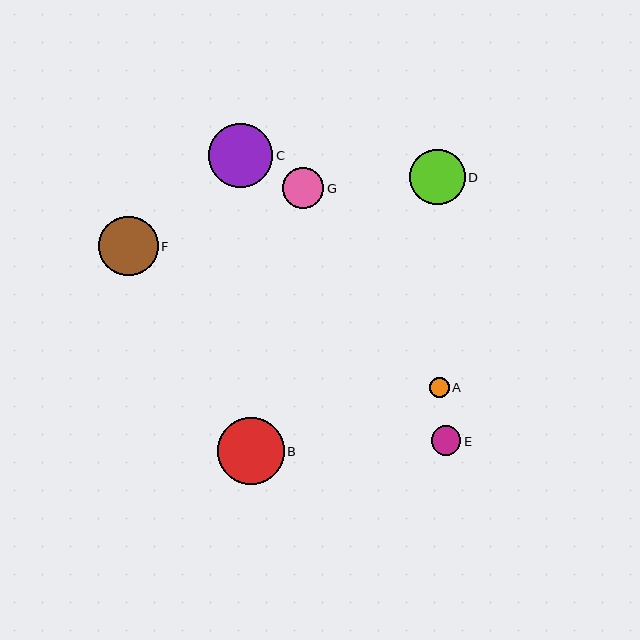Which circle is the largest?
Circle B is the largest with a size of approximately 67 pixels.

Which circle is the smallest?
Circle A is the smallest with a size of approximately 20 pixels.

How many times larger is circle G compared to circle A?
Circle G is approximately 2.1 times the size of circle A.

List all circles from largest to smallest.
From largest to smallest: B, C, F, D, G, E, A.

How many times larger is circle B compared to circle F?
Circle B is approximately 1.1 times the size of circle F.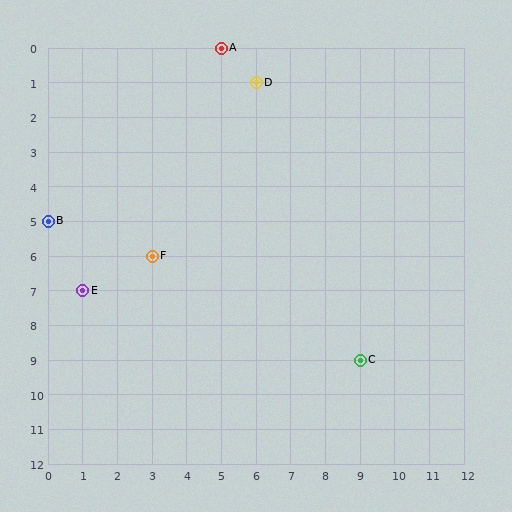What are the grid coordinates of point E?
Point E is at grid coordinates (1, 7).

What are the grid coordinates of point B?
Point B is at grid coordinates (0, 5).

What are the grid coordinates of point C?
Point C is at grid coordinates (9, 9).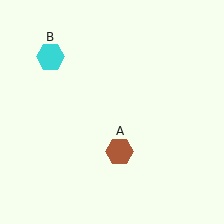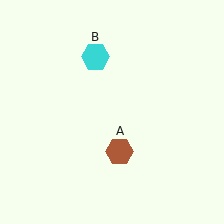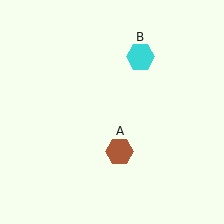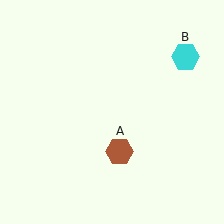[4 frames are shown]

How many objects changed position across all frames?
1 object changed position: cyan hexagon (object B).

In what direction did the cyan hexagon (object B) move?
The cyan hexagon (object B) moved right.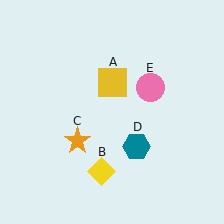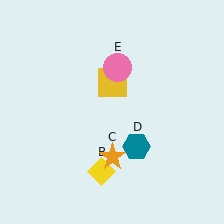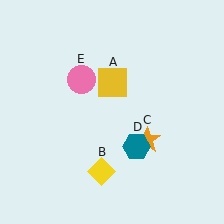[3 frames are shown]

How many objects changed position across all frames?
2 objects changed position: orange star (object C), pink circle (object E).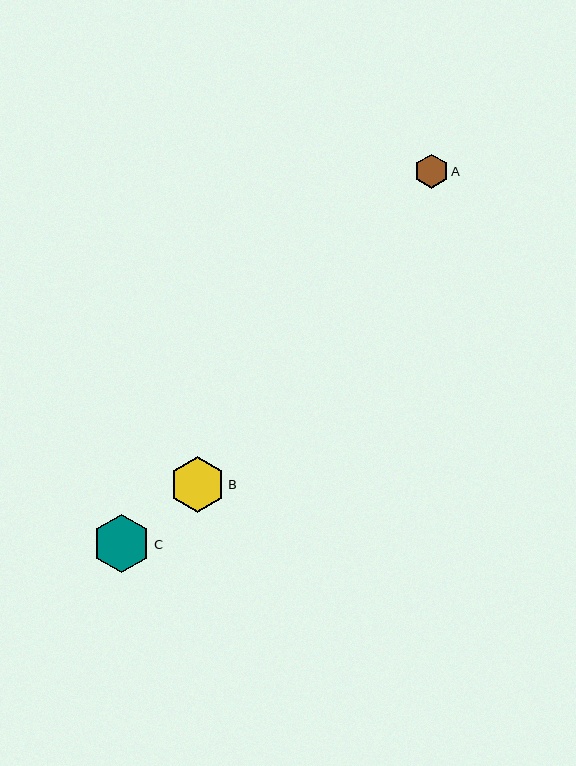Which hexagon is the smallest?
Hexagon A is the smallest with a size of approximately 34 pixels.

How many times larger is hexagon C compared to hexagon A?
Hexagon C is approximately 1.7 times the size of hexagon A.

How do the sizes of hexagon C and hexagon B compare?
Hexagon C and hexagon B are approximately the same size.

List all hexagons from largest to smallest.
From largest to smallest: C, B, A.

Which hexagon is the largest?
Hexagon C is the largest with a size of approximately 58 pixels.